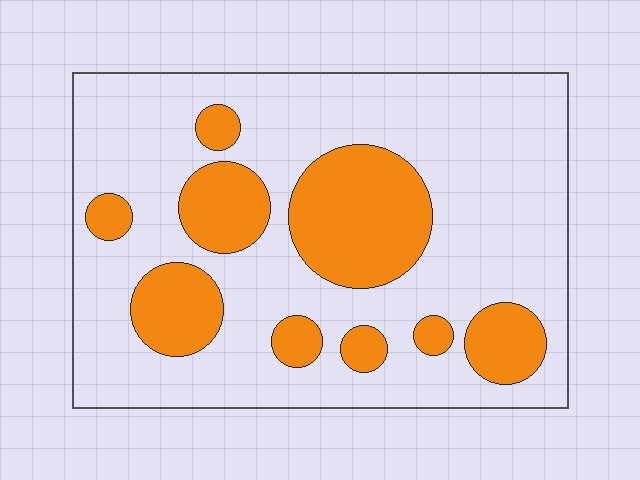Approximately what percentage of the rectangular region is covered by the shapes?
Approximately 25%.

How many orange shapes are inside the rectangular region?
9.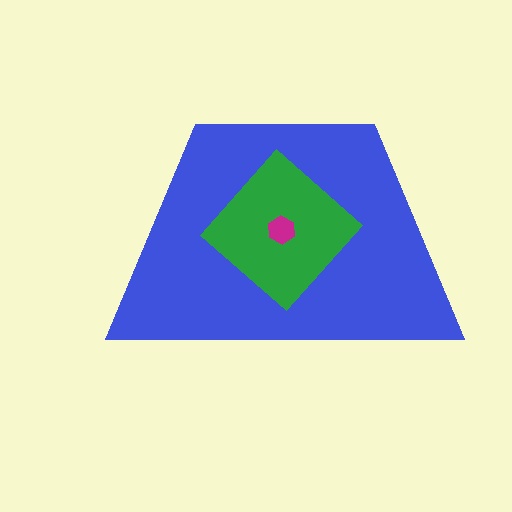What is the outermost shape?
The blue trapezoid.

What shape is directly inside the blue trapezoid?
The green diamond.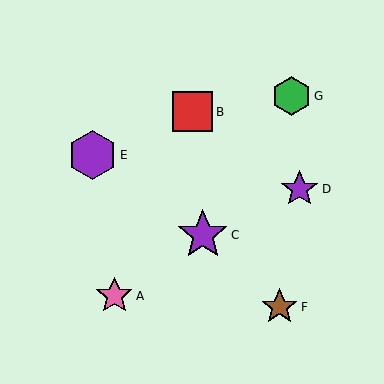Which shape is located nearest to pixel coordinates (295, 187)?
The purple star (labeled D) at (300, 189) is nearest to that location.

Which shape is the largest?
The purple star (labeled C) is the largest.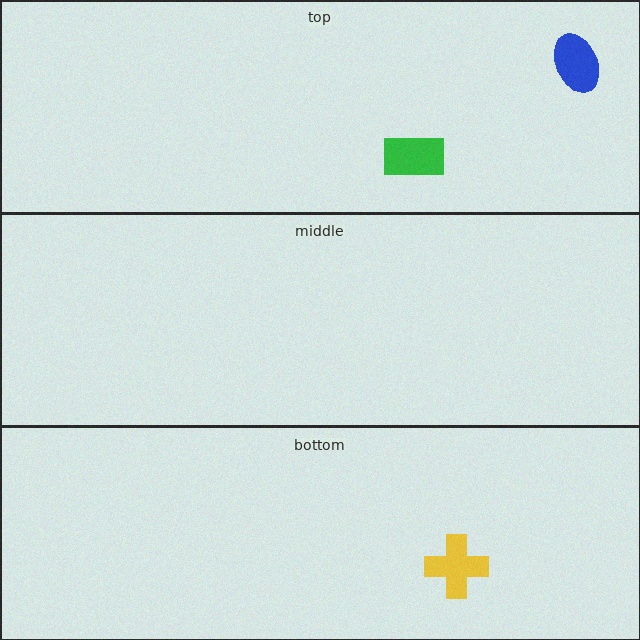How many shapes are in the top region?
2.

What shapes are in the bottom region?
The yellow cross.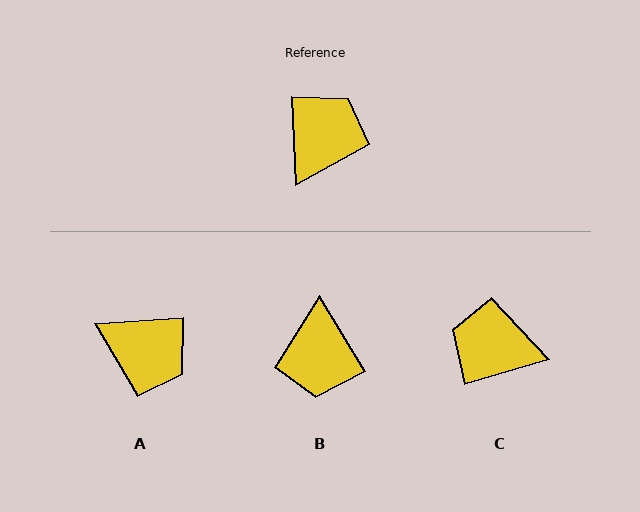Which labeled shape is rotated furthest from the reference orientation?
B, about 151 degrees away.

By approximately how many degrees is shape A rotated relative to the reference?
Approximately 89 degrees clockwise.